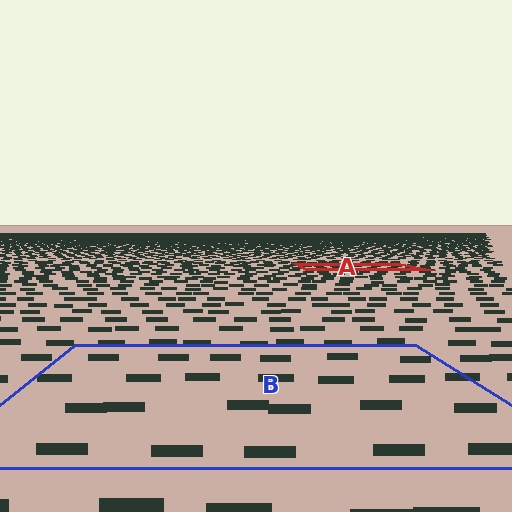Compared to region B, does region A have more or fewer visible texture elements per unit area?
Region A has more texture elements per unit area — they are packed more densely because it is farther away.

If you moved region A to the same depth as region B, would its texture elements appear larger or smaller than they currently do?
They would appear larger. At a closer depth, the same texture elements are projected at a bigger on-screen size.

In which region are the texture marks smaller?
The texture marks are smaller in region A, because it is farther away.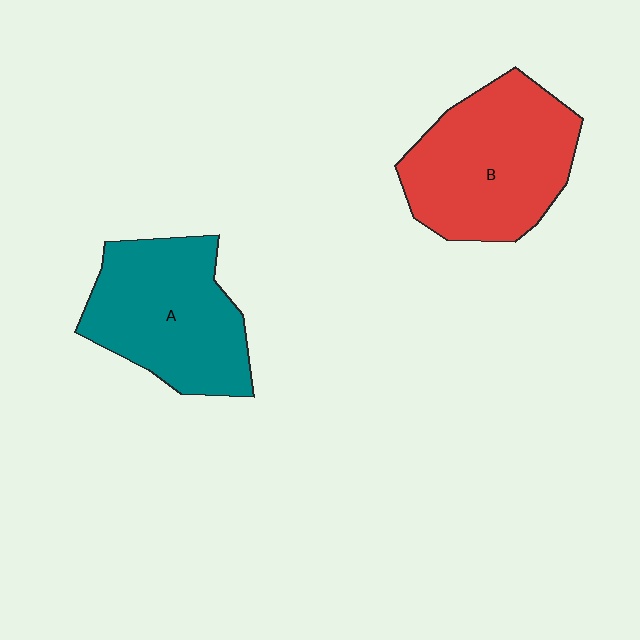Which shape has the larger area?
Shape B (red).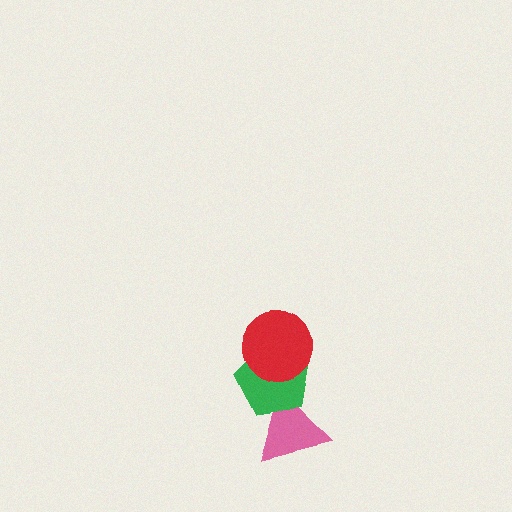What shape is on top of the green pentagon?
The red circle is on top of the green pentagon.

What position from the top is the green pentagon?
The green pentagon is 2nd from the top.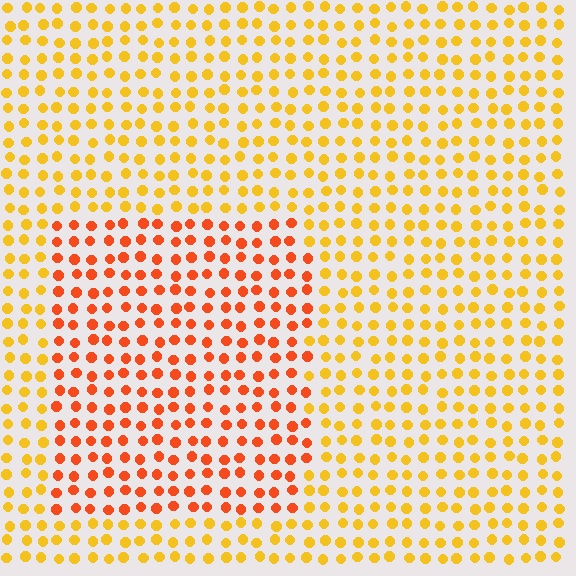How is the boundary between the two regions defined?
The boundary is defined purely by a slight shift in hue (about 34 degrees). Spacing, size, and orientation are identical on both sides.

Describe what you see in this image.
The image is filled with small yellow elements in a uniform arrangement. A rectangle-shaped region is visible where the elements are tinted to a slightly different hue, forming a subtle color boundary.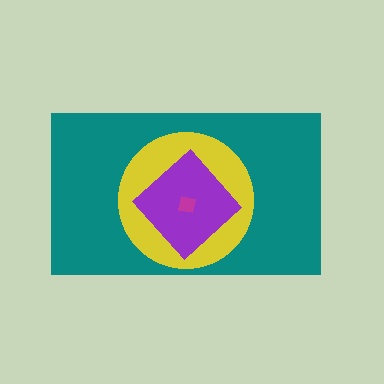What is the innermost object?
The magenta square.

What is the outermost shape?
The teal rectangle.